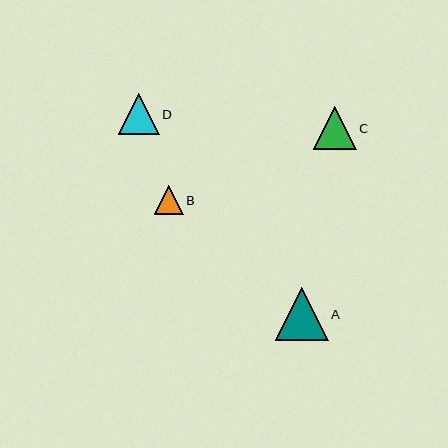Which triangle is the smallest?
Triangle B is the smallest with a size of approximately 29 pixels.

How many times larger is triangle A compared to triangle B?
Triangle A is approximately 1.8 times the size of triangle B.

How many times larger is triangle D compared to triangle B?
Triangle D is approximately 1.4 times the size of triangle B.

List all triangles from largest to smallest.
From largest to smallest: A, C, D, B.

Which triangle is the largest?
Triangle A is the largest with a size of approximately 53 pixels.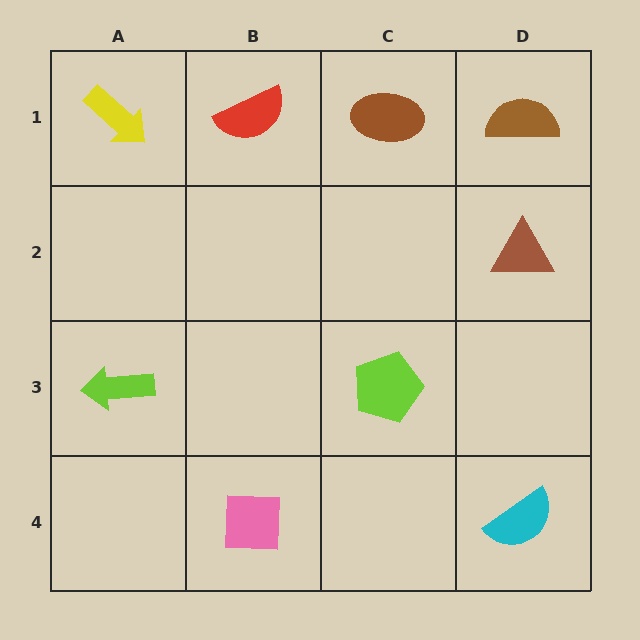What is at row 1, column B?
A red semicircle.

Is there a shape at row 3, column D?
No, that cell is empty.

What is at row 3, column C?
A lime pentagon.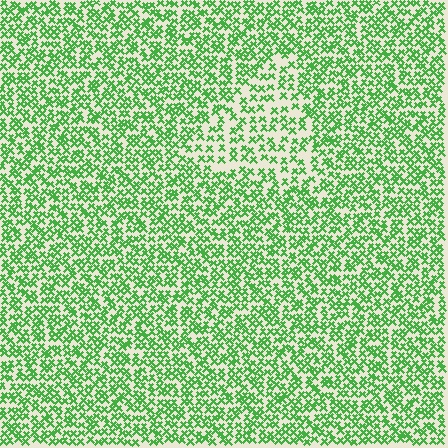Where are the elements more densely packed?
The elements are more densely packed outside the triangle boundary.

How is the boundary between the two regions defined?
The boundary is defined by a change in element density (approximately 1.7x ratio). All elements are the same color, size, and shape.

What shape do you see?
I see a triangle.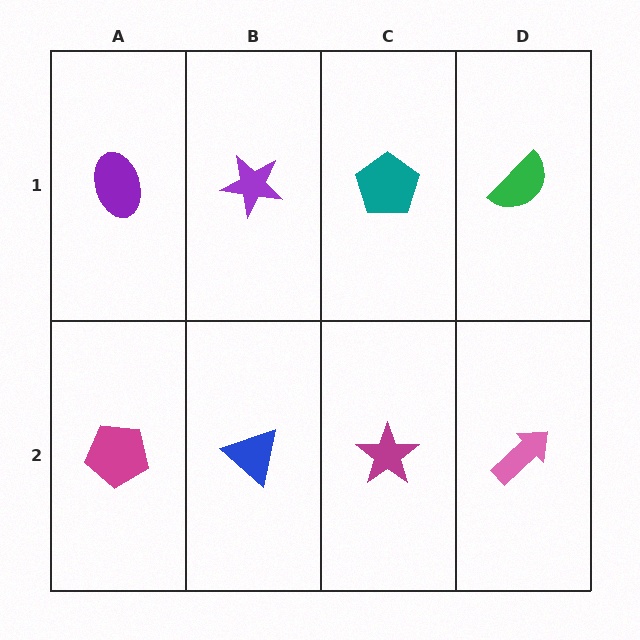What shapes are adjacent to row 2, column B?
A purple star (row 1, column B), a magenta pentagon (row 2, column A), a magenta star (row 2, column C).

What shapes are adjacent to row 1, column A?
A magenta pentagon (row 2, column A), a purple star (row 1, column B).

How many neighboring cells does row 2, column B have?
3.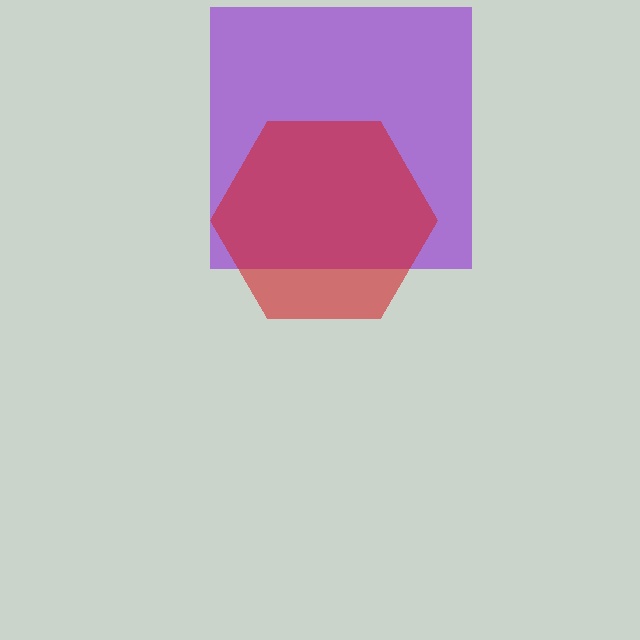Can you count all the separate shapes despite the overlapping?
Yes, there are 2 separate shapes.